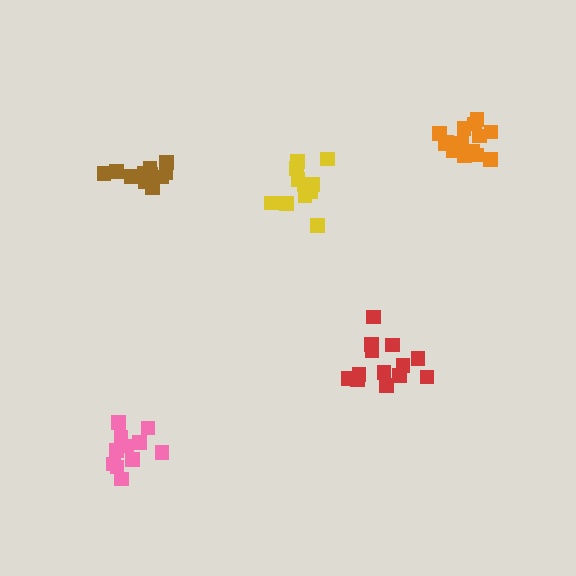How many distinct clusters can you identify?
There are 5 distinct clusters.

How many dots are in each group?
Group 1: 14 dots, Group 2: 11 dots, Group 3: 13 dots, Group 4: 11 dots, Group 5: 12 dots (61 total).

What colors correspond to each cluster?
The clusters are colored: orange, yellow, red, pink, brown.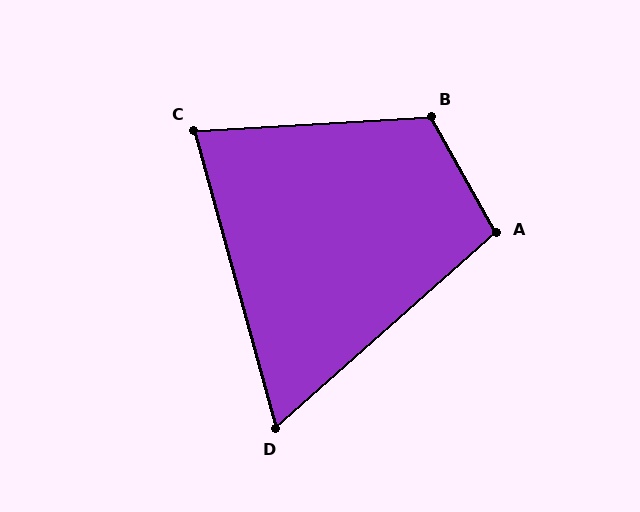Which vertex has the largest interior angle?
B, at approximately 116 degrees.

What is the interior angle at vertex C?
Approximately 78 degrees (acute).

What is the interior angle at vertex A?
Approximately 102 degrees (obtuse).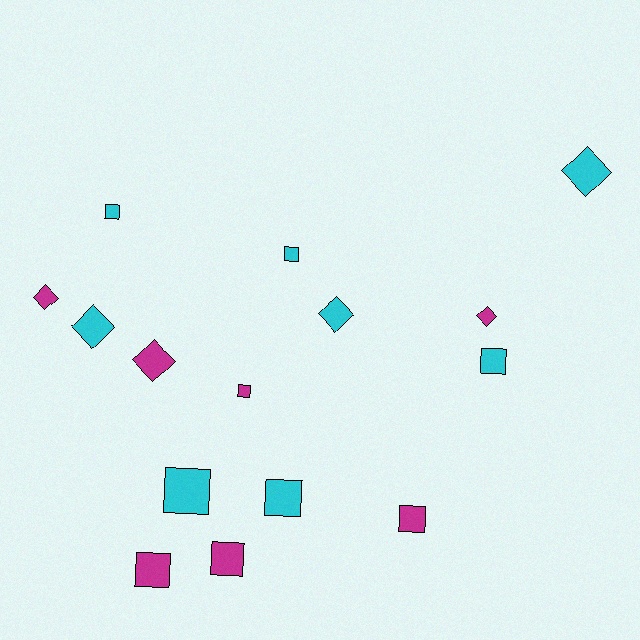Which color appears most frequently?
Cyan, with 8 objects.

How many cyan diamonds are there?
There are 3 cyan diamonds.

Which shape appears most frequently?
Square, with 9 objects.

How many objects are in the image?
There are 15 objects.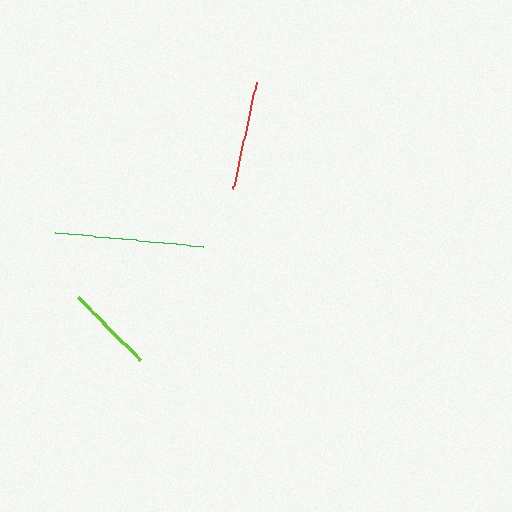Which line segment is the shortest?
The lime line is the shortest at approximately 87 pixels.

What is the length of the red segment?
The red segment is approximately 109 pixels long.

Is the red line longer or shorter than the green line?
The green line is longer than the red line.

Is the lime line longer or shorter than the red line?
The red line is longer than the lime line.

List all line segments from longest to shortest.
From longest to shortest: green, red, lime.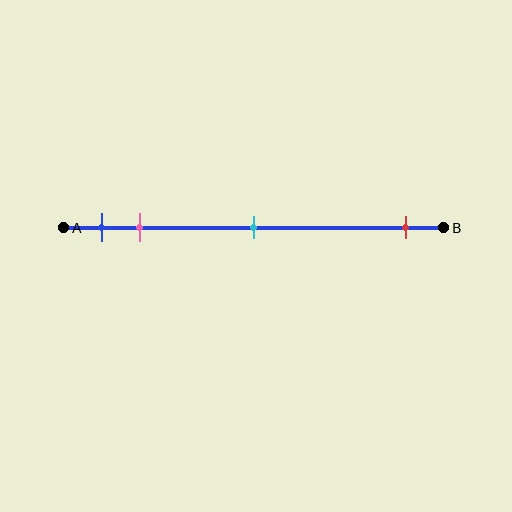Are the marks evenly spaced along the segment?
No, the marks are not evenly spaced.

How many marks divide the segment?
There are 4 marks dividing the segment.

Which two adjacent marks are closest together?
The blue and pink marks are the closest adjacent pair.